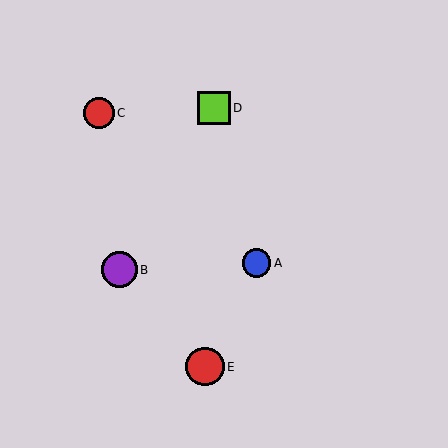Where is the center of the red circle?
The center of the red circle is at (99, 113).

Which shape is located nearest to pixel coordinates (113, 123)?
The red circle (labeled C) at (99, 113) is nearest to that location.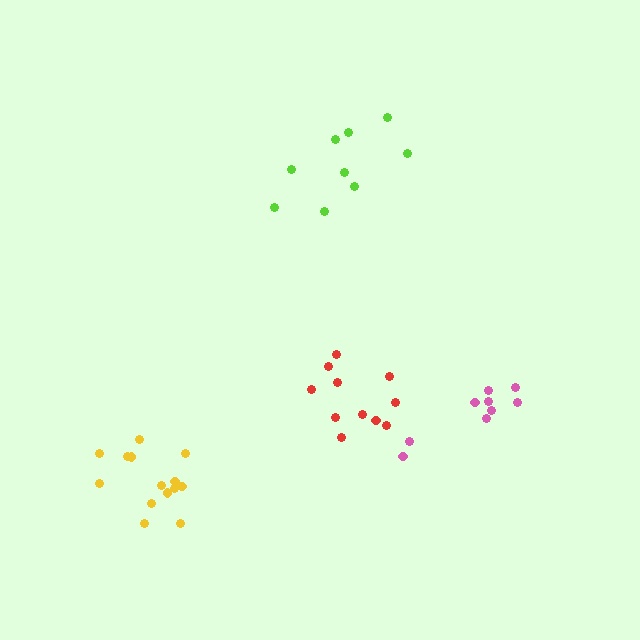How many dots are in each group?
Group 1: 9 dots, Group 2: 9 dots, Group 3: 11 dots, Group 4: 14 dots (43 total).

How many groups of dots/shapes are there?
There are 4 groups.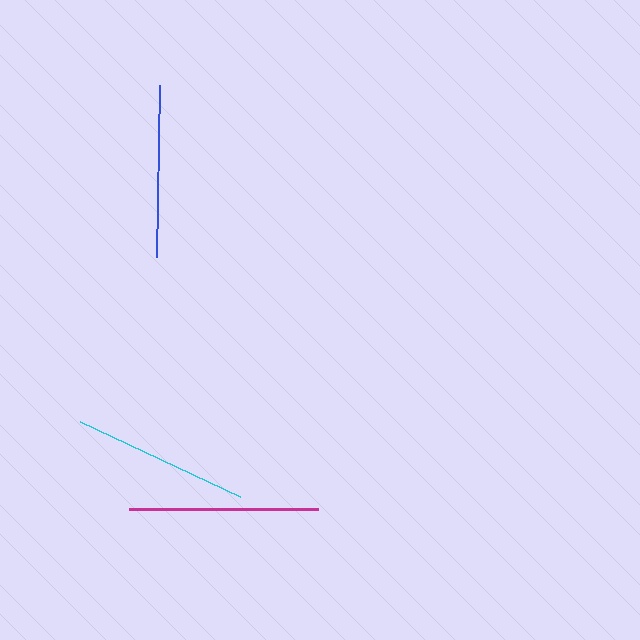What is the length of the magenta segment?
The magenta segment is approximately 189 pixels long.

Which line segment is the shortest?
The blue line is the shortest at approximately 172 pixels.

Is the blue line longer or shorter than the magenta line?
The magenta line is longer than the blue line.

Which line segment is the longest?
The magenta line is the longest at approximately 189 pixels.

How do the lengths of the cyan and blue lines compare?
The cyan and blue lines are approximately the same length.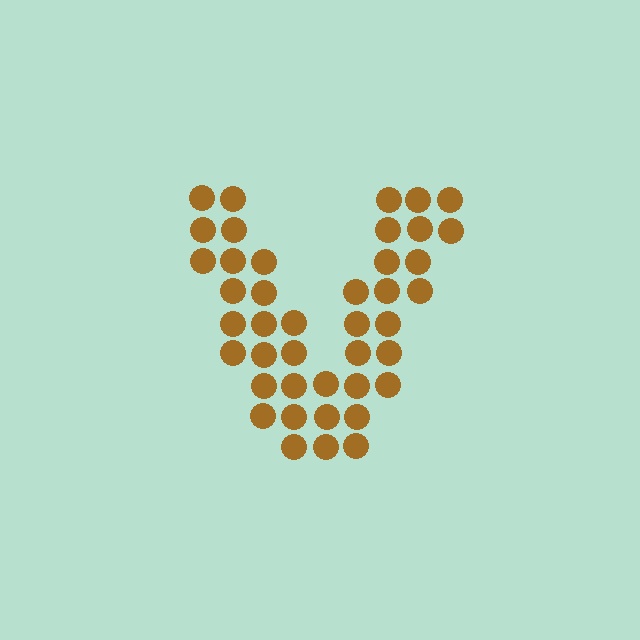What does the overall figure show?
The overall figure shows the letter V.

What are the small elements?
The small elements are circles.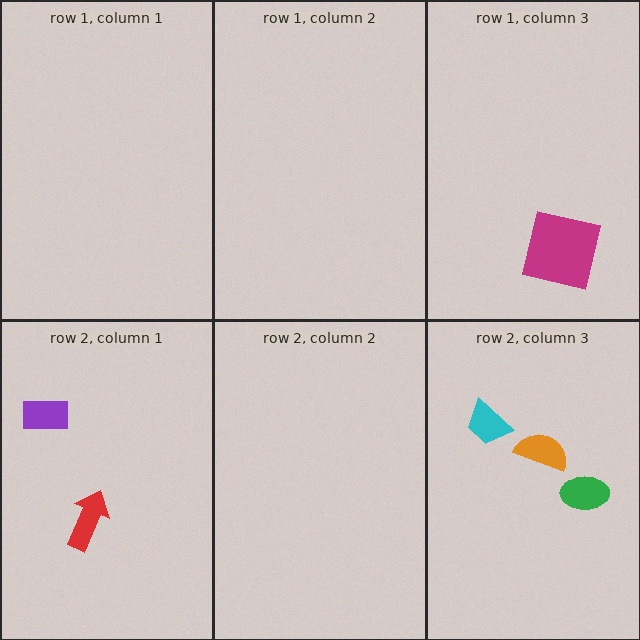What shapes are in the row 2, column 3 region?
The green ellipse, the orange semicircle, the cyan trapezoid.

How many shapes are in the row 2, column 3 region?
3.